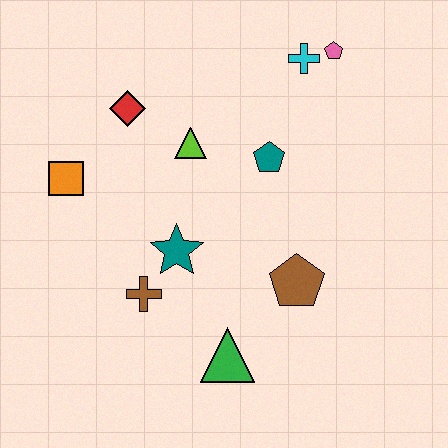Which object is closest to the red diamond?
The lime triangle is closest to the red diamond.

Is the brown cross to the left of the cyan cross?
Yes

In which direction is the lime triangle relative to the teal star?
The lime triangle is above the teal star.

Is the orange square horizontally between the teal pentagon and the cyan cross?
No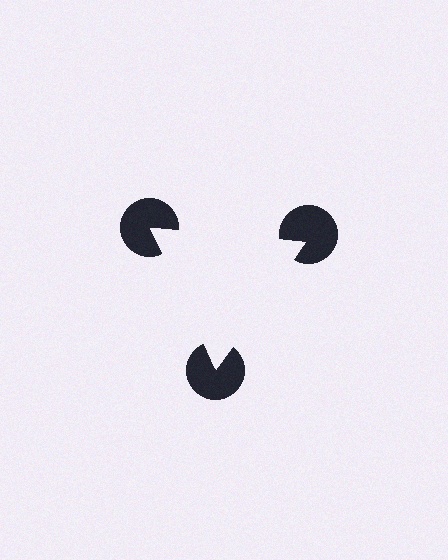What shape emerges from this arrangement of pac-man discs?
An illusory triangle — its edges are inferred from the aligned wedge cuts in the pac-man discs, not physically drawn.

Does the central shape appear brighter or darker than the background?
It typically appears slightly brighter than the background, even though no actual brightness change is drawn.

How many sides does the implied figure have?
3 sides.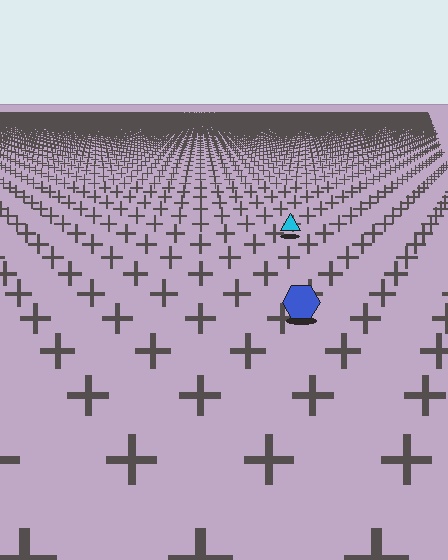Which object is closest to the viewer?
The blue hexagon is closest. The texture marks near it are larger and more spread out.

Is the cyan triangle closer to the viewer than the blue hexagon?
No. The blue hexagon is closer — you can tell from the texture gradient: the ground texture is coarser near it.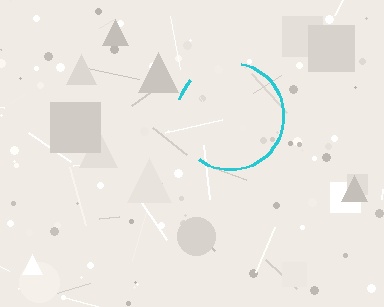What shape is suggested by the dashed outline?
The dashed outline suggests a circle.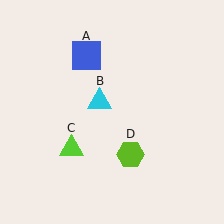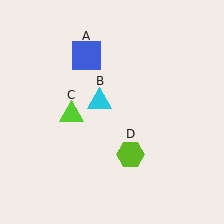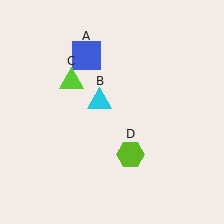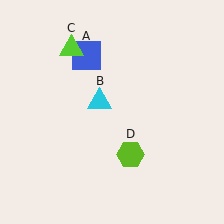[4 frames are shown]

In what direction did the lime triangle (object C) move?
The lime triangle (object C) moved up.